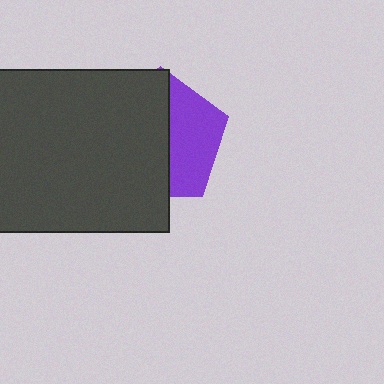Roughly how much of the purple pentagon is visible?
A small part of it is visible (roughly 41%).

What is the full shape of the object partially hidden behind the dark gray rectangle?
The partially hidden object is a purple pentagon.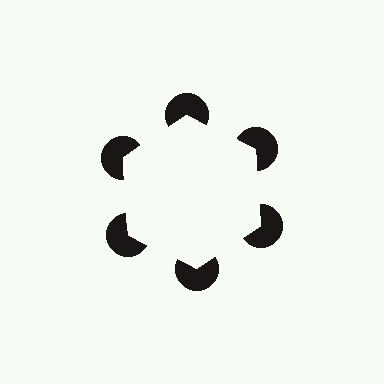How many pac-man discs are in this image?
There are 6 — one at each vertex of the illusory hexagon.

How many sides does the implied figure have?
6 sides.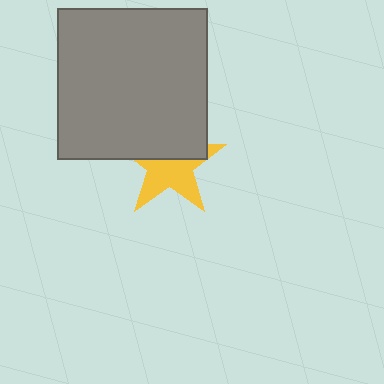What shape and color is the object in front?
The object in front is a gray square.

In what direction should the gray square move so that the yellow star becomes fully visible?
The gray square should move up. That is the shortest direction to clear the overlap and leave the yellow star fully visible.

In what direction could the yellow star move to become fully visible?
The yellow star could move down. That would shift it out from behind the gray square entirely.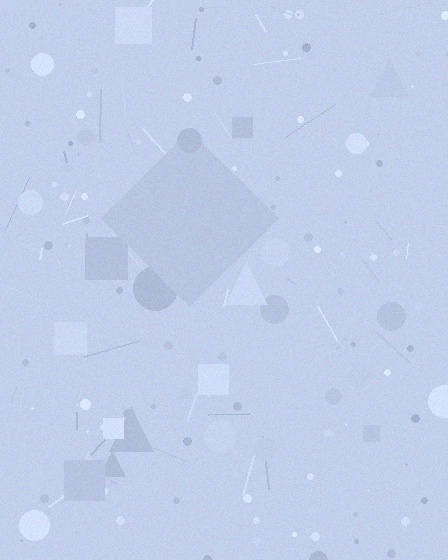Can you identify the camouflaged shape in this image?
The camouflaged shape is a diamond.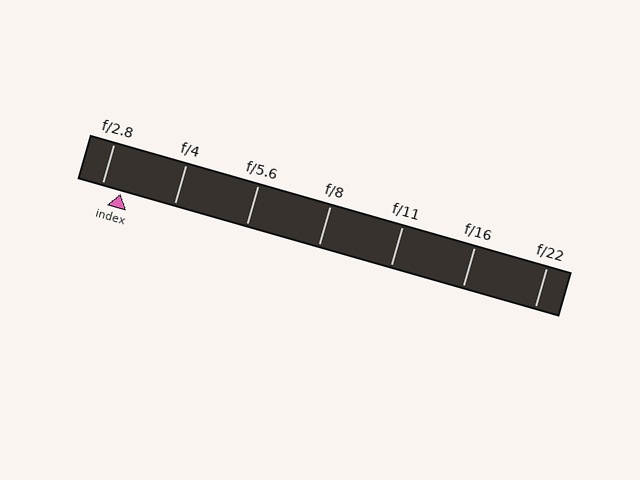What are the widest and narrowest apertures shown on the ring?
The widest aperture shown is f/2.8 and the narrowest is f/22.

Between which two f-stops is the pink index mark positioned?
The index mark is between f/2.8 and f/4.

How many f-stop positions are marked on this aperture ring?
There are 7 f-stop positions marked.